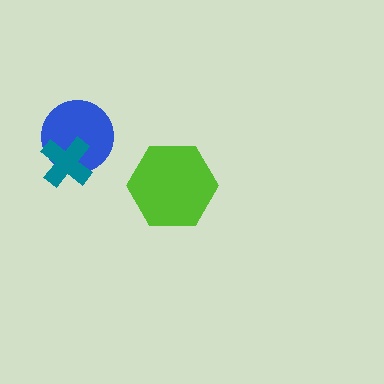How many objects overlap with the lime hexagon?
0 objects overlap with the lime hexagon.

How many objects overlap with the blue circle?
1 object overlaps with the blue circle.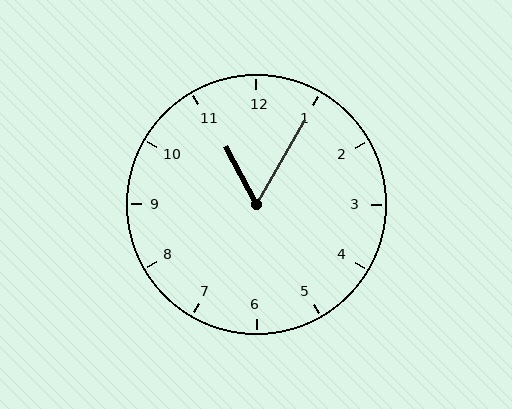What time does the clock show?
11:05.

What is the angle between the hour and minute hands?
Approximately 58 degrees.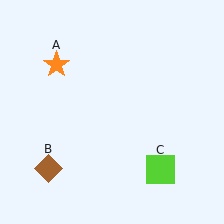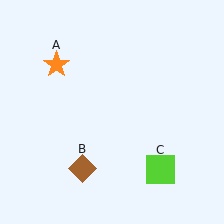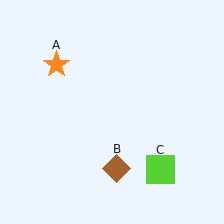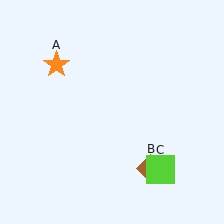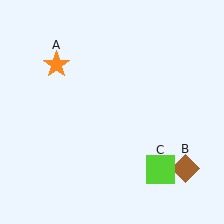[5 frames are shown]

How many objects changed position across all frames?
1 object changed position: brown diamond (object B).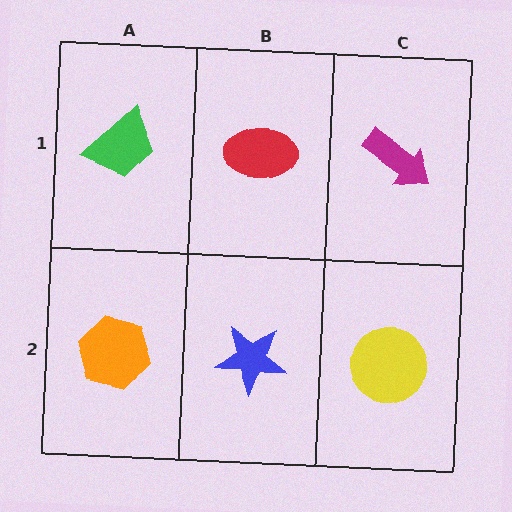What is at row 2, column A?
An orange hexagon.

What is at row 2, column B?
A blue star.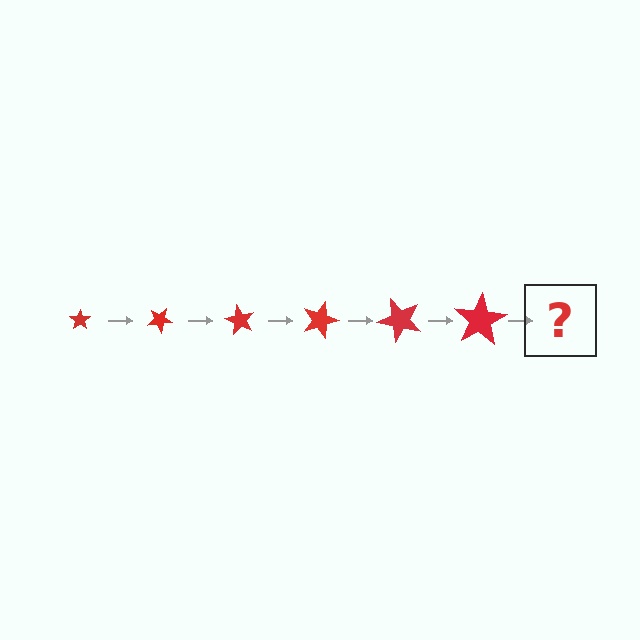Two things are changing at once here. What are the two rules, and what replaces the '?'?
The two rules are that the star grows larger each step and it rotates 30 degrees each step. The '?' should be a star, larger than the previous one and rotated 180 degrees from the start.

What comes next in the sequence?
The next element should be a star, larger than the previous one and rotated 180 degrees from the start.